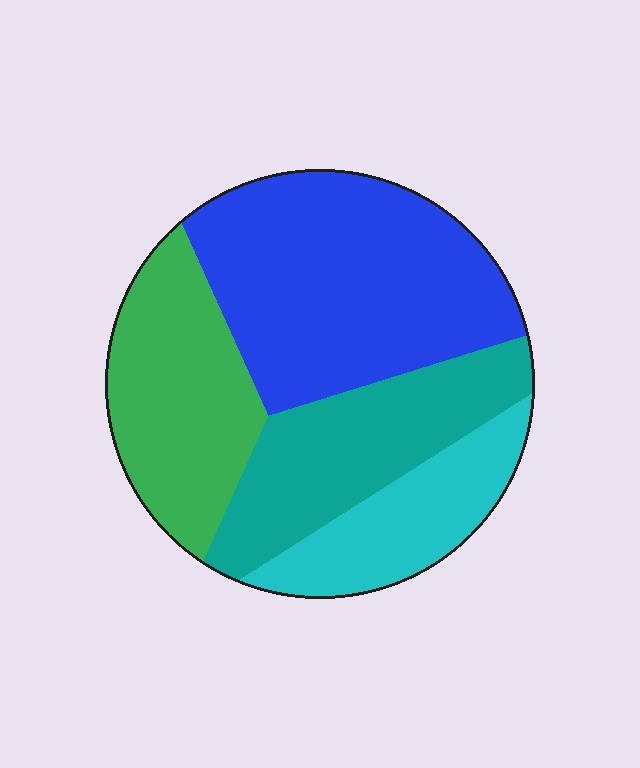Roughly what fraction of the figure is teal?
Teal covers about 20% of the figure.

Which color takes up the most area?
Blue, at roughly 40%.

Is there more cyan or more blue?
Blue.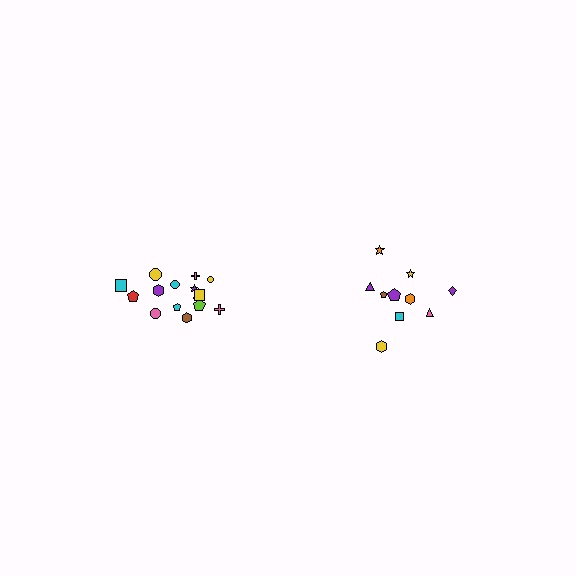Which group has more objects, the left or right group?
The left group.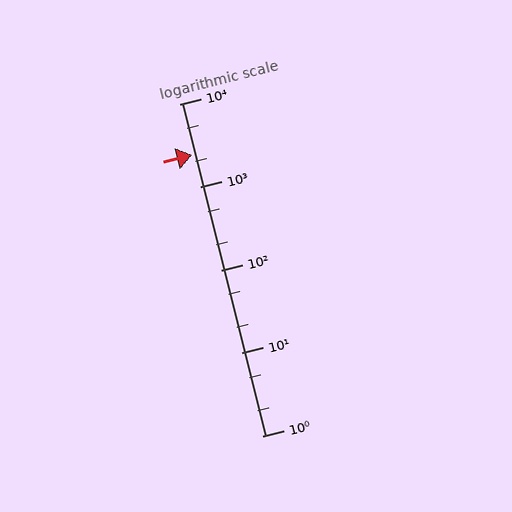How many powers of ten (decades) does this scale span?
The scale spans 4 decades, from 1 to 10000.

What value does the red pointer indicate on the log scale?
The pointer indicates approximately 2400.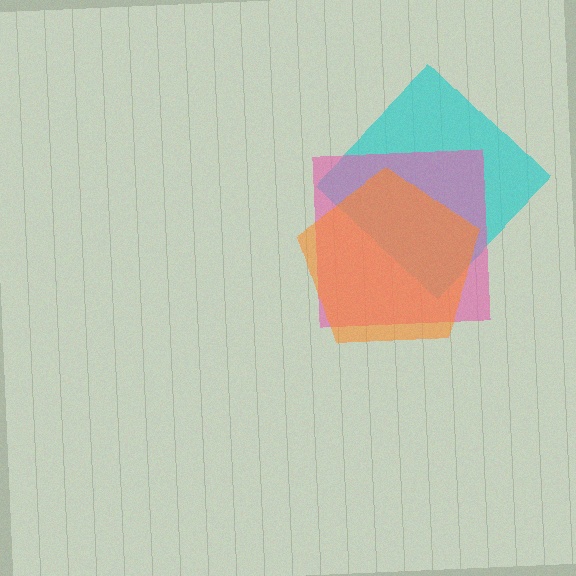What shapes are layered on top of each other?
The layered shapes are: a cyan diamond, a pink square, an orange pentagon.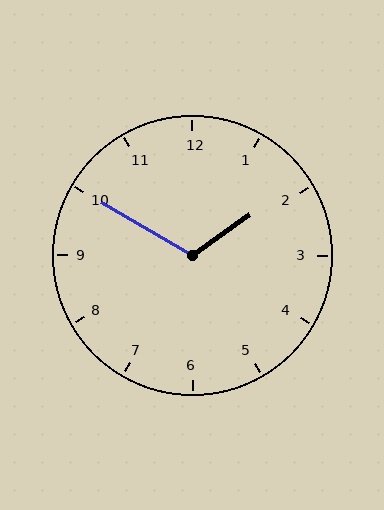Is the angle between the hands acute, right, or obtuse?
It is obtuse.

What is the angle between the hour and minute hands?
Approximately 115 degrees.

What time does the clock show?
1:50.